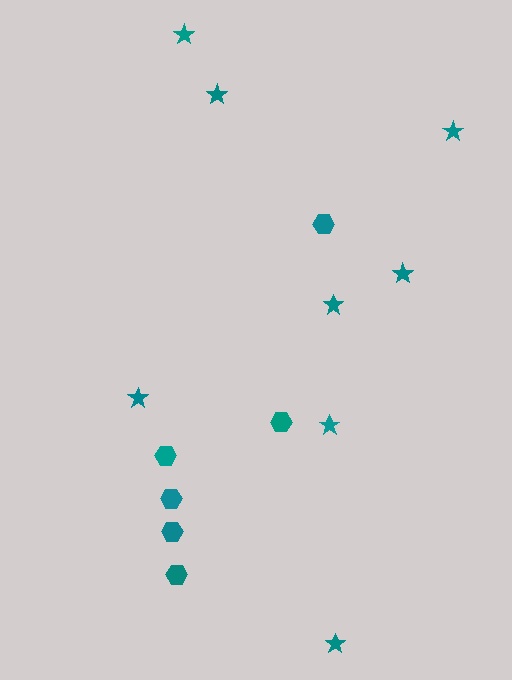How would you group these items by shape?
There are 2 groups: one group of hexagons (6) and one group of stars (8).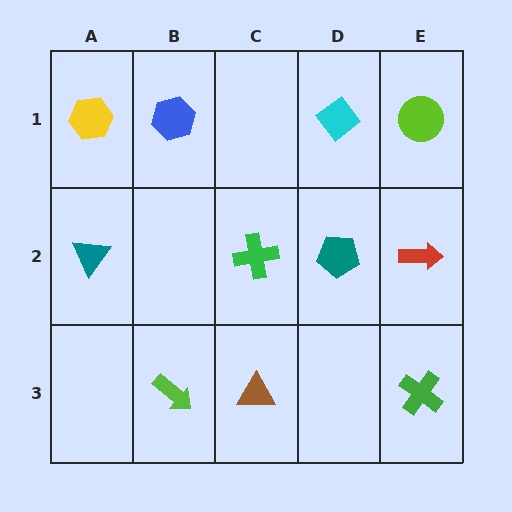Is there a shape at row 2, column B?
No, that cell is empty.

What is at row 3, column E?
A green cross.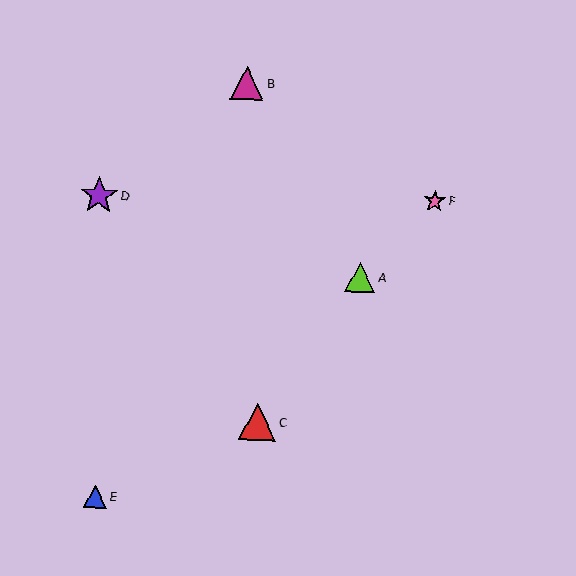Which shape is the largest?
The purple star (labeled D) is the largest.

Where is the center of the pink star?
The center of the pink star is at (435, 201).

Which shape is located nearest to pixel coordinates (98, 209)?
The purple star (labeled D) at (99, 196) is nearest to that location.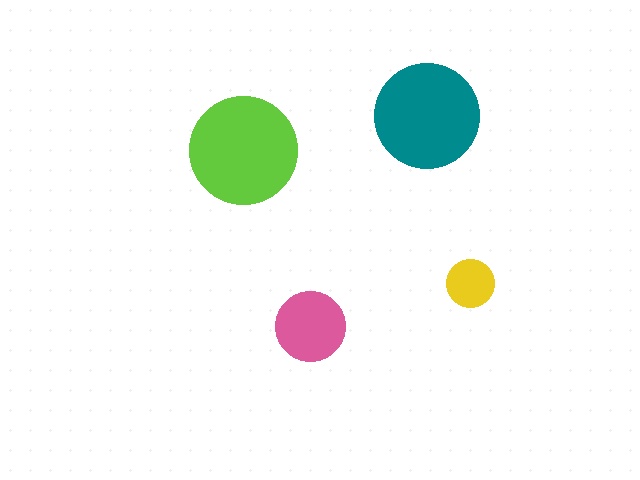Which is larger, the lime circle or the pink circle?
The lime one.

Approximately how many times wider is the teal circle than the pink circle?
About 1.5 times wider.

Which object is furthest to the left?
The lime circle is leftmost.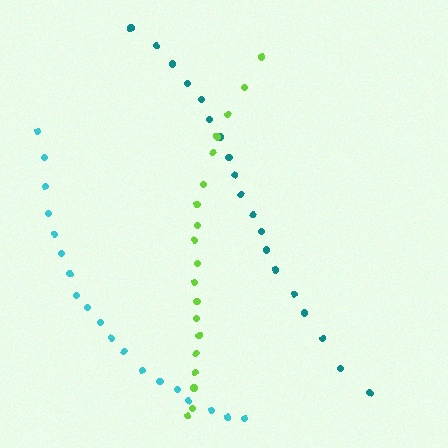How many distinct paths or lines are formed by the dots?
There are 3 distinct paths.